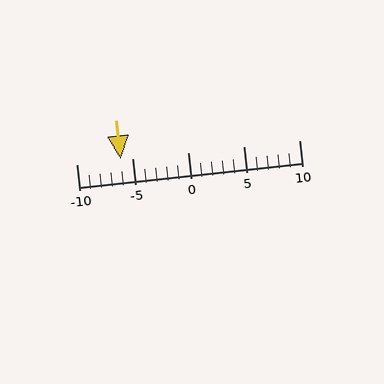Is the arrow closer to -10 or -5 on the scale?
The arrow is closer to -5.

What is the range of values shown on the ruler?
The ruler shows values from -10 to 10.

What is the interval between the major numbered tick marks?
The major tick marks are spaced 5 units apart.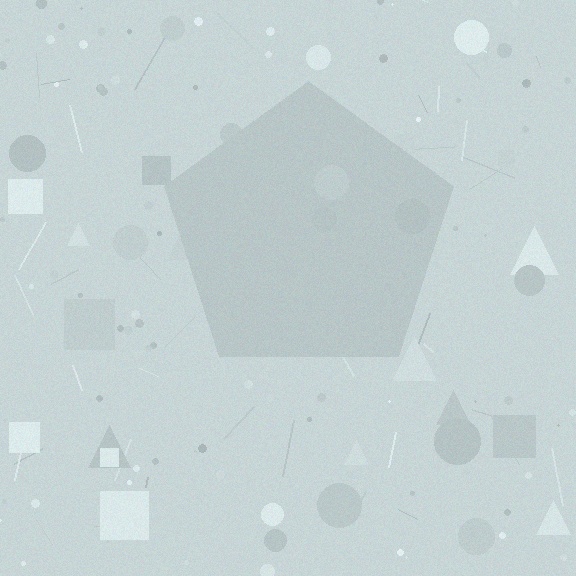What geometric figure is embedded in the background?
A pentagon is embedded in the background.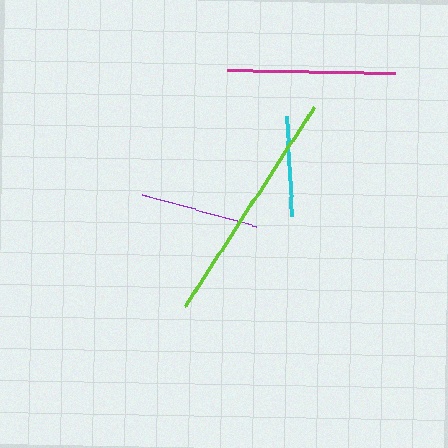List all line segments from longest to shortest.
From longest to shortest: lime, magenta, purple, cyan.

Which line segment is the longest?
The lime line is the longest at approximately 238 pixels.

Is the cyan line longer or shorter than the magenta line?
The magenta line is longer than the cyan line.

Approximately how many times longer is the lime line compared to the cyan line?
The lime line is approximately 2.4 times the length of the cyan line.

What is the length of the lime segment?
The lime segment is approximately 238 pixels long.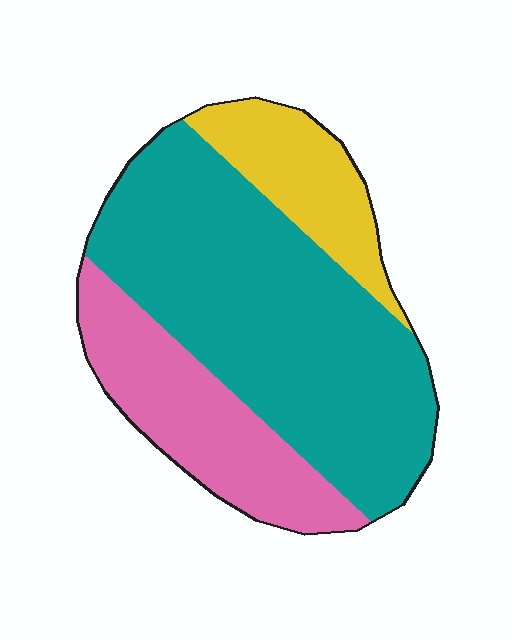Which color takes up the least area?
Yellow, at roughly 15%.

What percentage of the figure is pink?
Pink takes up about one quarter (1/4) of the figure.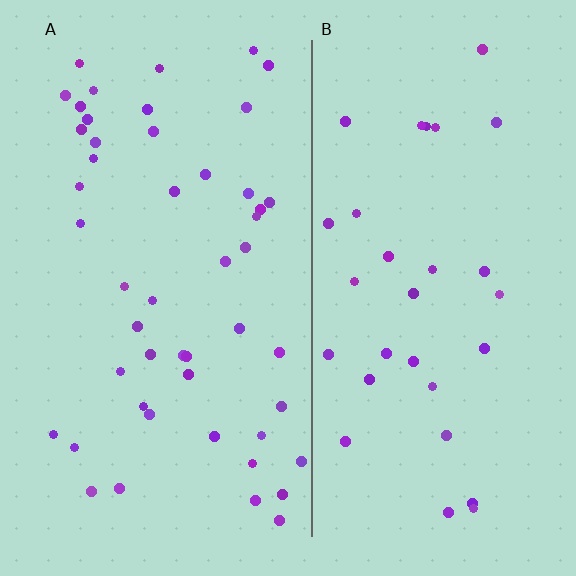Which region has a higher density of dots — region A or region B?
A (the left).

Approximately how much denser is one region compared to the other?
Approximately 1.6× — region A over region B.